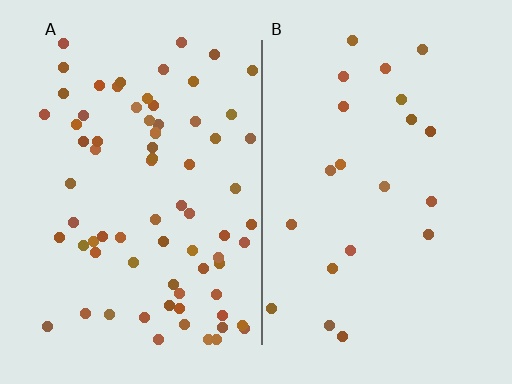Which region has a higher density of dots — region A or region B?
A (the left).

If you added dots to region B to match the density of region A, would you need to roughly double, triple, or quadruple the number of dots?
Approximately quadruple.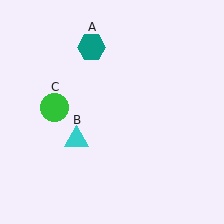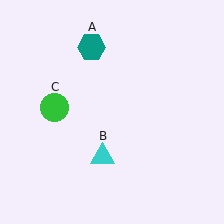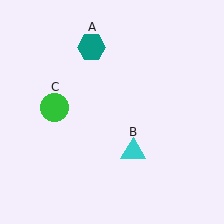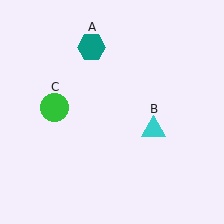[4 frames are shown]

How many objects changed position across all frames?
1 object changed position: cyan triangle (object B).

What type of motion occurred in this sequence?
The cyan triangle (object B) rotated counterclockwise around the center of the scene.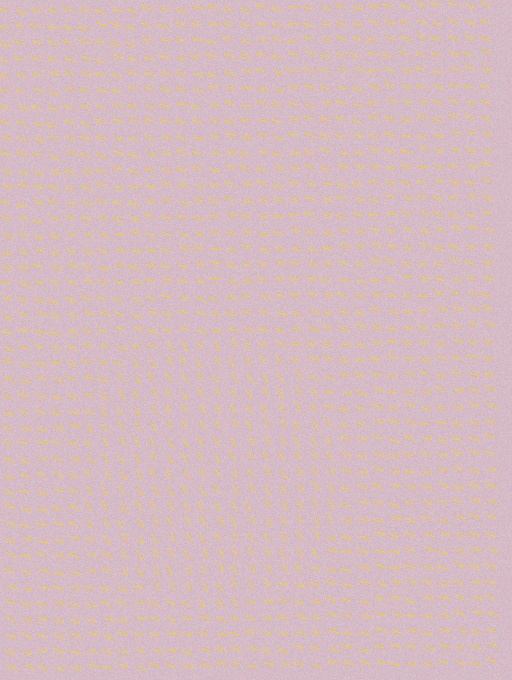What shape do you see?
I see a circle.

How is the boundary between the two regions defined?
The boundary is defined purely by a change in line orientation (approximately 45 degrees difference). All lines are the same color and thickness.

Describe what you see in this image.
The image is filled with small yellow line segments. A circle region in the image has lines oriented differently from the surrounding lines, creating a visible texture boundary.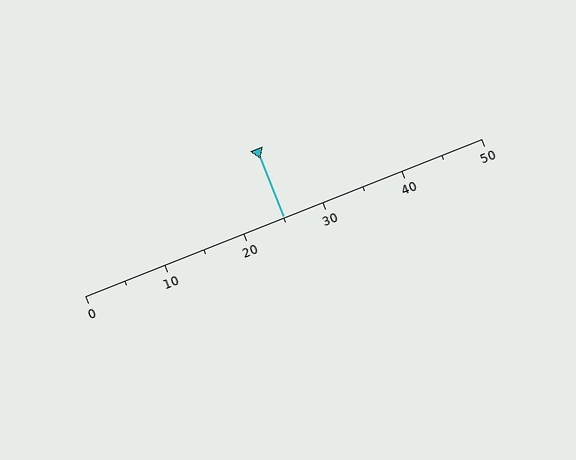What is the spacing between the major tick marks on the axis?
The major ticks are spaced 10 apart.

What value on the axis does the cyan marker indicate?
The marker indicates approximately 25.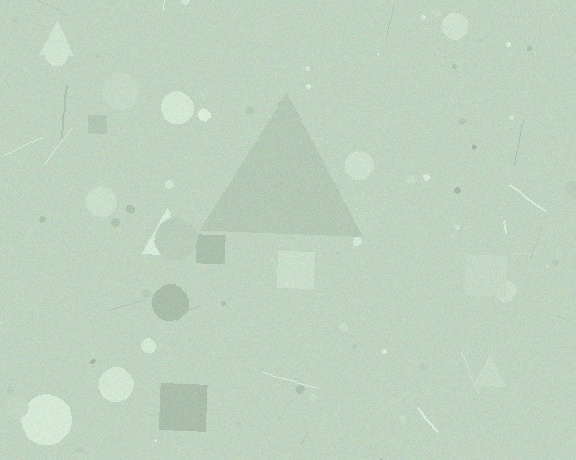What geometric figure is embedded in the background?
A triangle is embedded in the background.